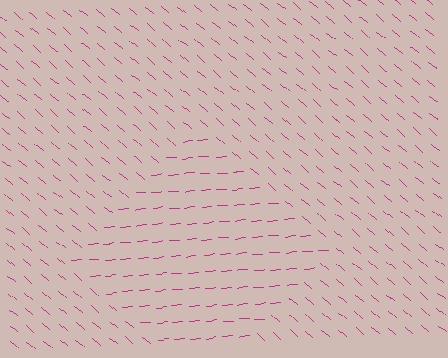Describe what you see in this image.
The image is filled with small magenta line segments. A diamond region in the image has lines oriented differently from the surrounding lines, creating a visible texture boundary.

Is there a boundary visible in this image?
Yes, there is a texture boundary formed by a change in line orientation.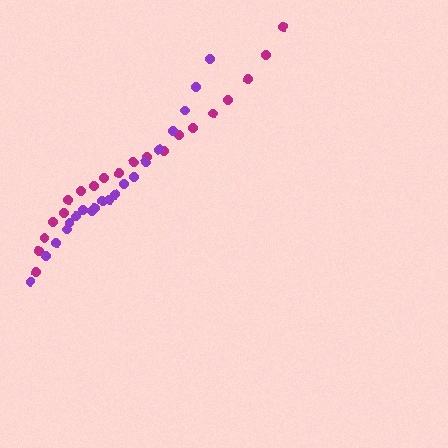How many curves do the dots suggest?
There are 2 distinct paths.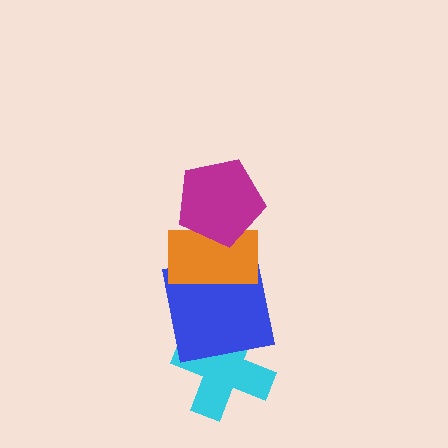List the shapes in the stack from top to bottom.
From top to bottom: the magenta pentagon, the orange rectangle, the blue square, the cyan cross.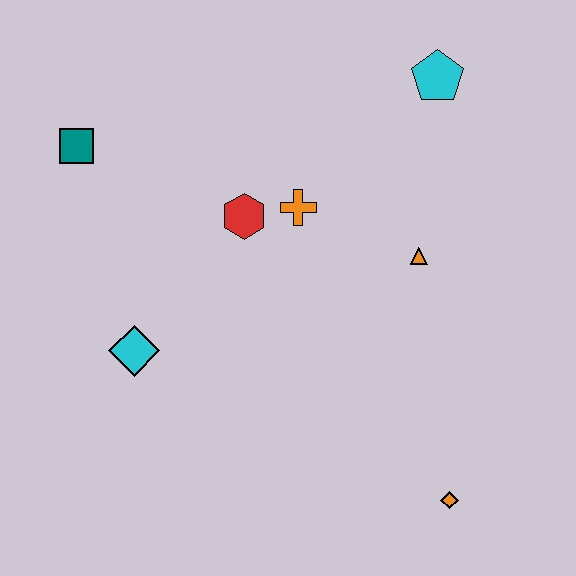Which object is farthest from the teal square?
The orange diamond is farthest from the teal square.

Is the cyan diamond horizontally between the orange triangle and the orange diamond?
No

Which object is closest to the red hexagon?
The orange cross is closest to the red hexagon.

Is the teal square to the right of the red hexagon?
No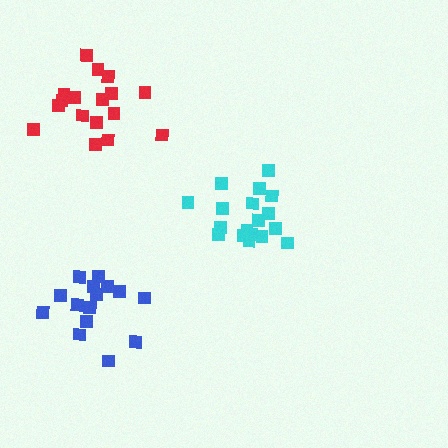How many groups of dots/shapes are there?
There are 3 groups.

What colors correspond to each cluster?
The clusters are colored: cyan, blue, red.